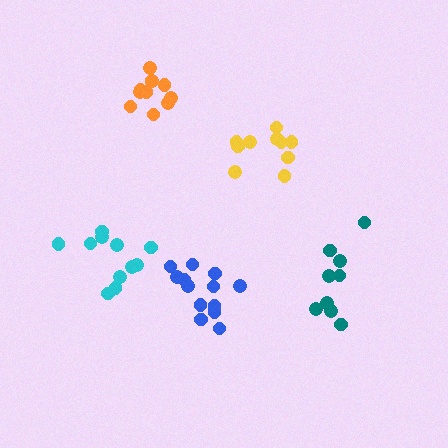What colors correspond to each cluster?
The clusters are colored: teal, yellow, cyan, orange, blue.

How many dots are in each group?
Group 1: 9 dots, Group 2: 10 dots, Group 3: 11 dots, Group 4: 11 dots, Group 5: 13 dots (54 total).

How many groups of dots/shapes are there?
There are 5 groups.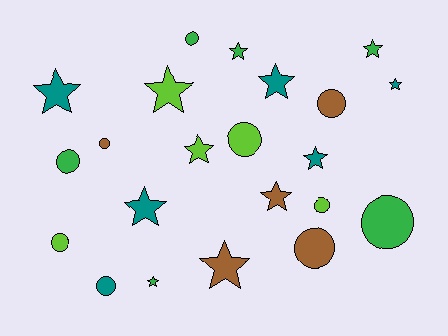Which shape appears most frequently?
Star, with 12 objects.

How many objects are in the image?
There are 22 objects.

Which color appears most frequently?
Green, with 6 objects.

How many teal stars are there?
There are 5 teal stars.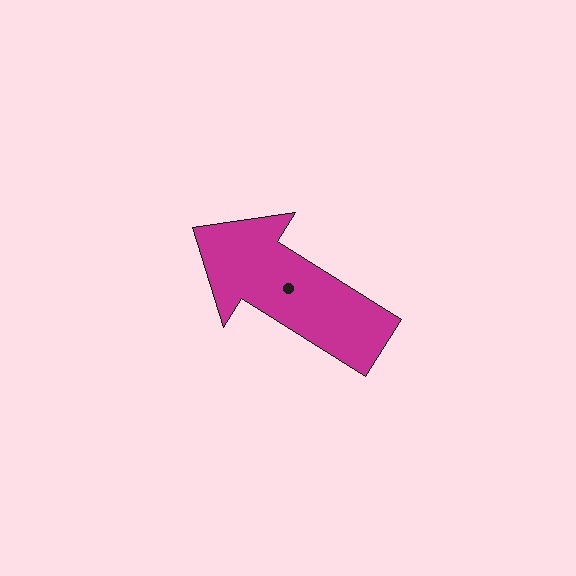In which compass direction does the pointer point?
Northwest.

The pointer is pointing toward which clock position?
Roughly 10 o'clock.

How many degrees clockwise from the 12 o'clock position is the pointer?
Approximately 302 degrees.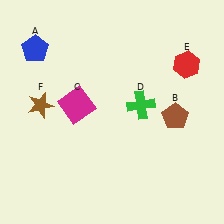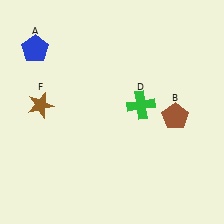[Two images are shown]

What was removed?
The magenta square (C), the red hexagon (E) were removed in Image 2.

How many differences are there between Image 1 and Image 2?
There are 2 differences between the two images.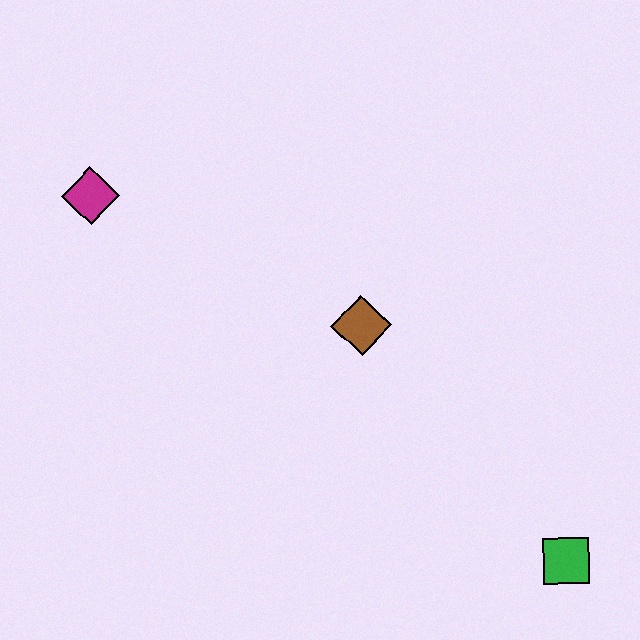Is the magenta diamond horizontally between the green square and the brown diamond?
No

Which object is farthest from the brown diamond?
The green square is farthest from the brown diamond.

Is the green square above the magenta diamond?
No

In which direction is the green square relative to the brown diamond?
The green square is below the brown diamond.